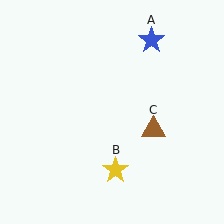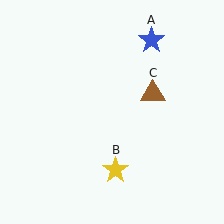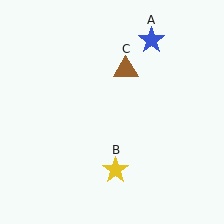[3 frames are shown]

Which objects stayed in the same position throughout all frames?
Blue star (object A) and yellow star (object B) remained stationary.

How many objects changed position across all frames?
1 object changed position: brown triangle (object C).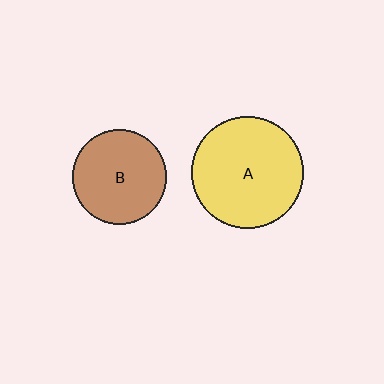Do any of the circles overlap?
No, none of the circles overlap.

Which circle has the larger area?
Circle A (yellow).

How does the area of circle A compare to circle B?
Approximately 1.4 times.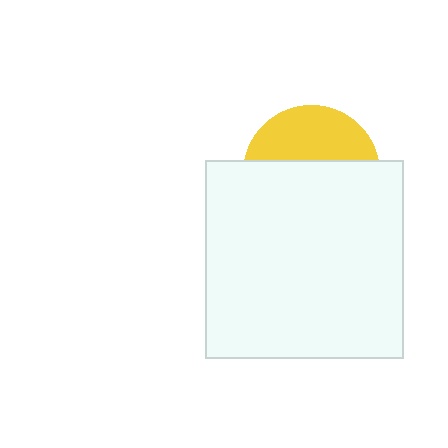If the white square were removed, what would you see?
You would see the complete yellow circle.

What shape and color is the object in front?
The object in front is a white square.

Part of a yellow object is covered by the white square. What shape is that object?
It is a circle.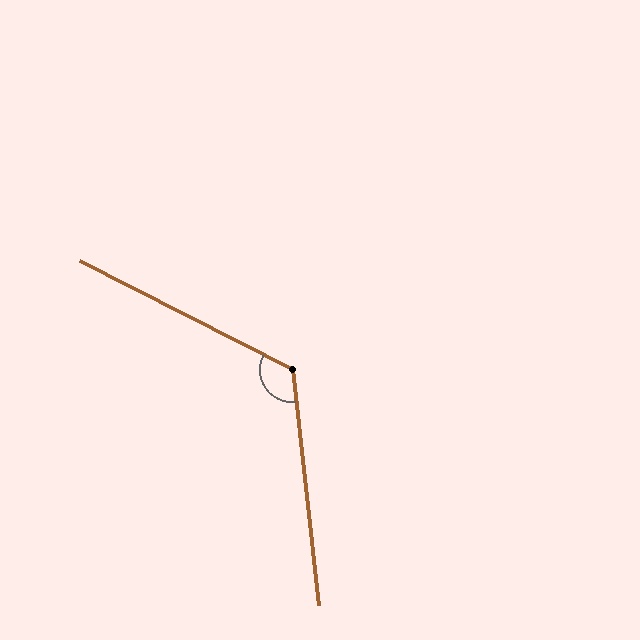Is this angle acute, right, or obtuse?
It is obtuse.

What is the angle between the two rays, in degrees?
Approximately 124 degrees.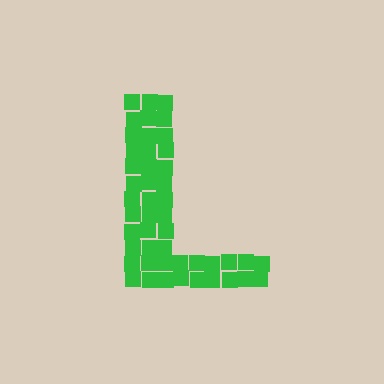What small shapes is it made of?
It is made of small squares.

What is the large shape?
The large shape is the letter L.